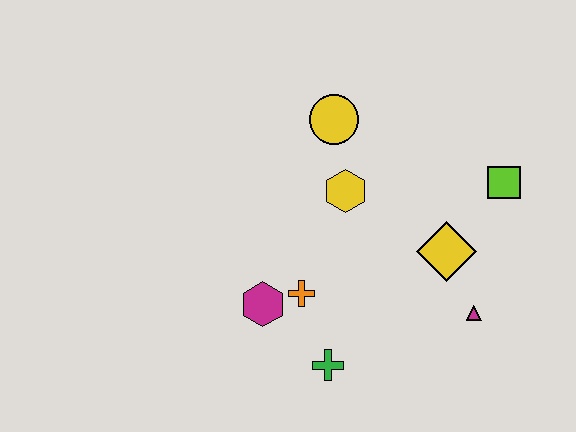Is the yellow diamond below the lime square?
Yes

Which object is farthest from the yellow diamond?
The magenta hexagon is farthest from the yellow diamond.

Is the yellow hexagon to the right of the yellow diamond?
No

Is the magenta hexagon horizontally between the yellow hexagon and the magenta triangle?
No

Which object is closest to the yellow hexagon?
The yellow circle is closest to the yellow hexagon.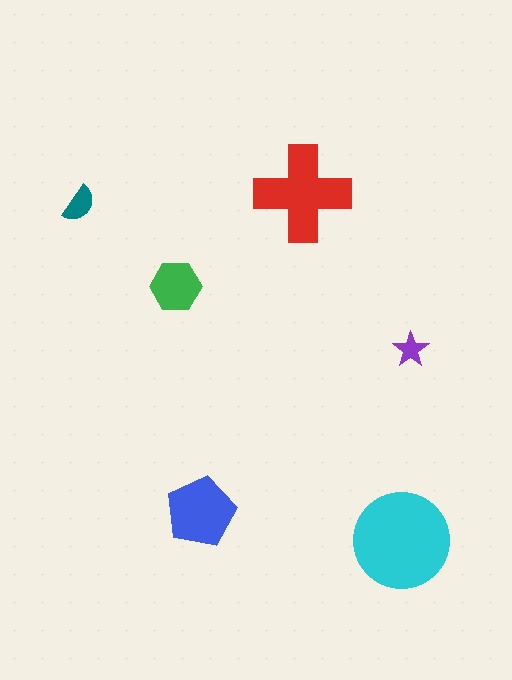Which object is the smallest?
The purple star.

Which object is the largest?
The cyan circle.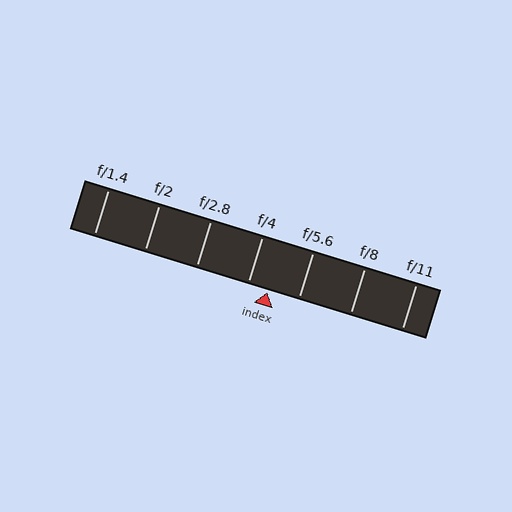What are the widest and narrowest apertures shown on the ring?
The widest aperture shown is f/1.4 and the narrowest is f/11.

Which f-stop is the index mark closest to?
The index mark is closest to f/4.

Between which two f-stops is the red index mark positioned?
The index mark is between f/4 and f/5.6.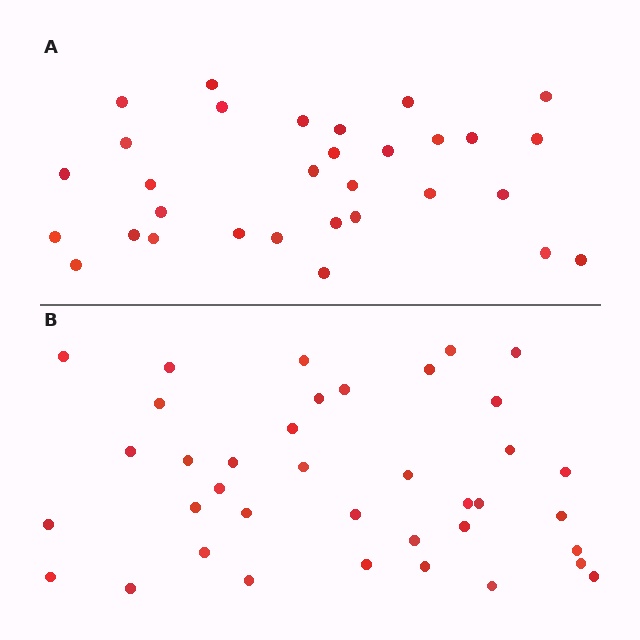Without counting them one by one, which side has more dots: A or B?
Region B (the bottom region) has more dots.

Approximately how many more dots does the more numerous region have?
Region B has roughly 8 or so more dots than region A.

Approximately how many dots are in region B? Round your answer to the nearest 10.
About 40 dots. (The exact count is 38, which rounds to 40.)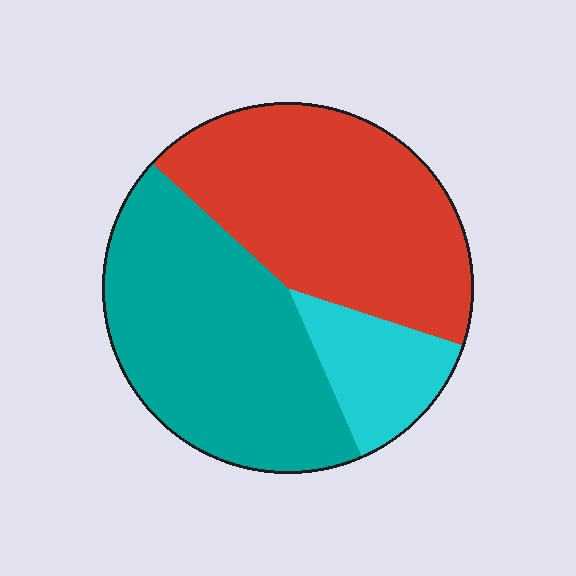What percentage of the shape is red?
Red covers about 45% of the shape.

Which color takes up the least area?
Cyan, at roughly 15%.